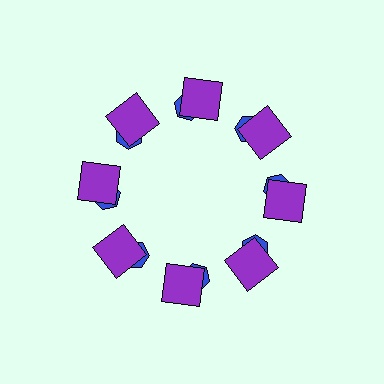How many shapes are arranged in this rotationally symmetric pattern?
There are 16 shapes, arranged in 8 groups of 2.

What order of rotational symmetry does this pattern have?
This pattern has 8-fold rotational symmetry.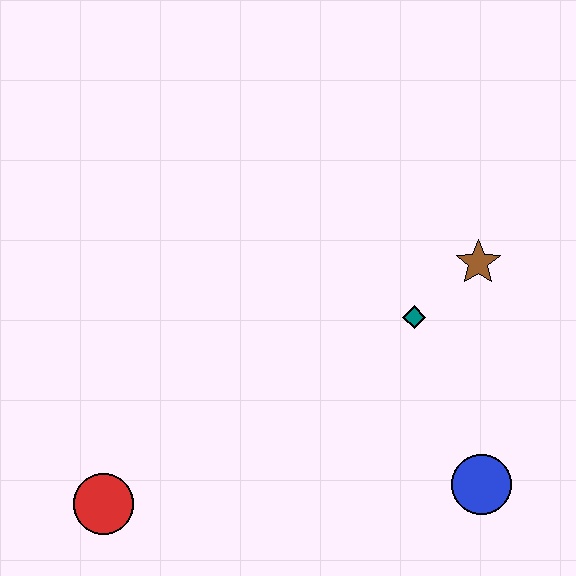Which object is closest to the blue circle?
The teal diamond is closest to the blue circle.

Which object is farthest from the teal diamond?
The red circle is farthest from the teal diamond.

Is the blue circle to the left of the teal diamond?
No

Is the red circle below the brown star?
Yes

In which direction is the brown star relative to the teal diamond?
The brown star is to the right of the teal diamond.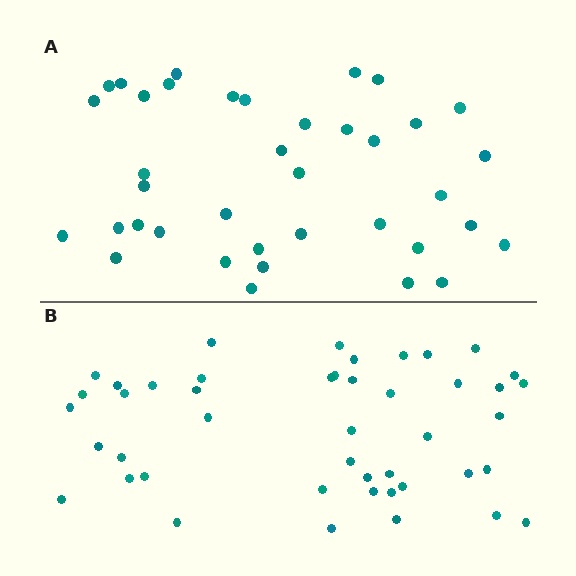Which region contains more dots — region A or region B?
Region B (the bottom region) has more dots.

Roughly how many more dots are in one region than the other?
Region B has roughly 8 or so more dots than region A.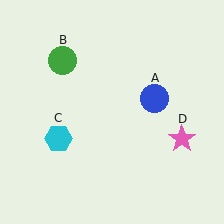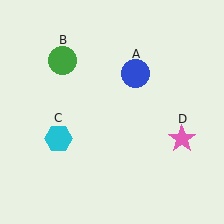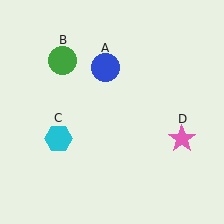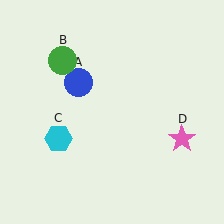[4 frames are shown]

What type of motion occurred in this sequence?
The blue circle (object A) rotated counterclockwise around the center of the scene.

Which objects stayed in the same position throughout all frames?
Green circle (object B) and cyan hexagon (object C) and pink star (object D) remained stationary.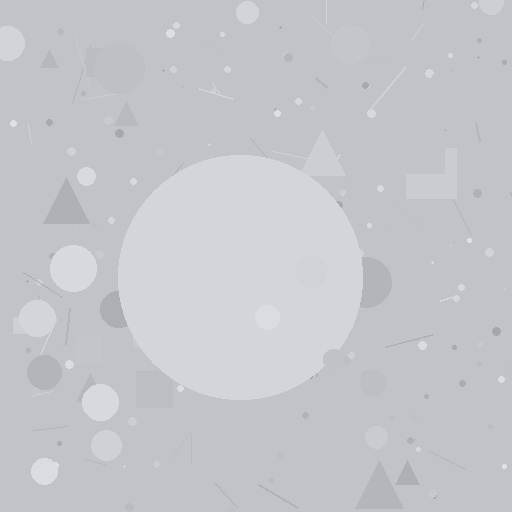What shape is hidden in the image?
A circle is hidden in the image.